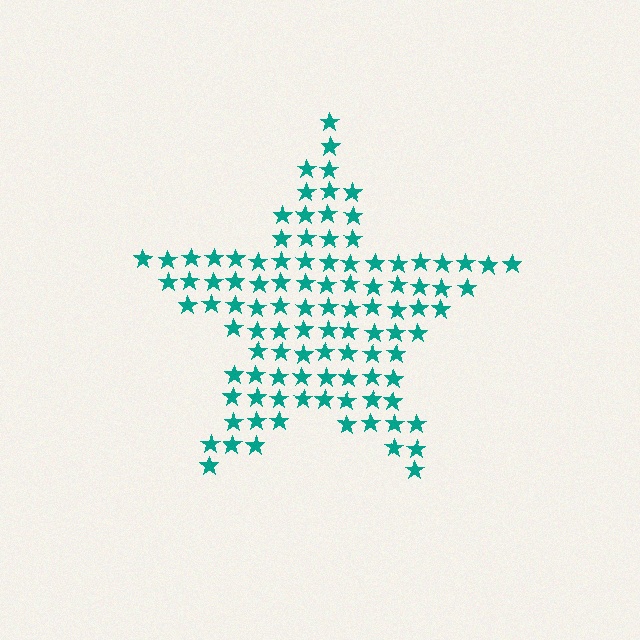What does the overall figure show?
The overall figure shows a star.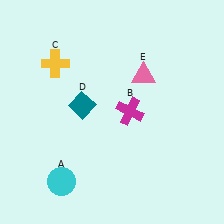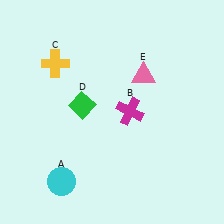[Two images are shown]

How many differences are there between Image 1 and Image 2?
There is 1 difference between the two images.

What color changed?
The diamond (D) changed from teal in Image 1 to green in Image 2.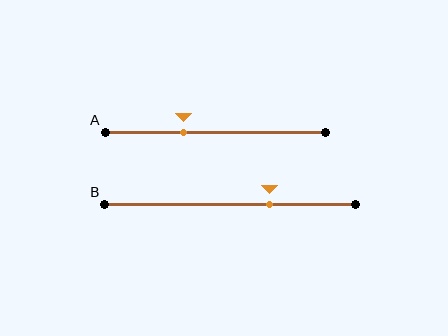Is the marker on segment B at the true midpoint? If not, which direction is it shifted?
No, the marker on segment B is shifted to the right by about 16% of the segment length.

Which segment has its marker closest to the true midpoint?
Segment A has its marker closest to the true midpoint.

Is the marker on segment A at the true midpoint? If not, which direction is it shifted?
No, the marker on segment A is shifted to the left by about 14% of the segment length.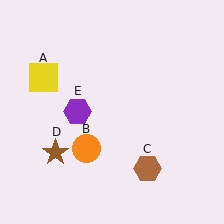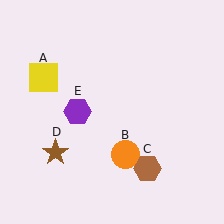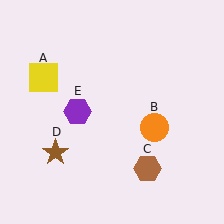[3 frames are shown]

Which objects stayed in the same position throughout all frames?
Yellow square (object A) and brown hexagon (object C) and brown star (object D) and purple hexagon (object E) remained stationary.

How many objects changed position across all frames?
1 object changed position: orange circle (object B).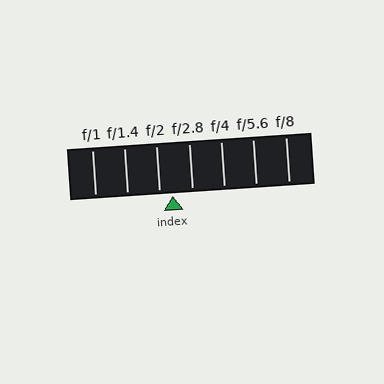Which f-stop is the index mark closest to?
The index mark is closest to f/2.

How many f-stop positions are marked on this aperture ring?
There are 7 f-stop positions marked.